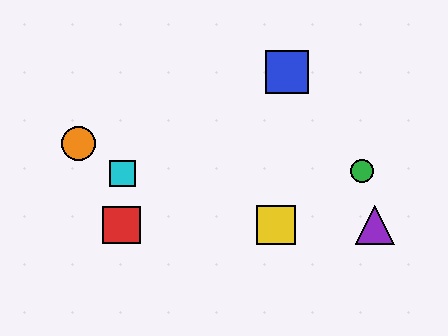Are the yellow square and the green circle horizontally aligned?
No, the yellow square is at y≈225 and the green circle is at y≈171.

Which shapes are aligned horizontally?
The red square, the yellow square, the purple triangle are aligned horizontally.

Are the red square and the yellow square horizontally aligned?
Yes, both are at y≈225.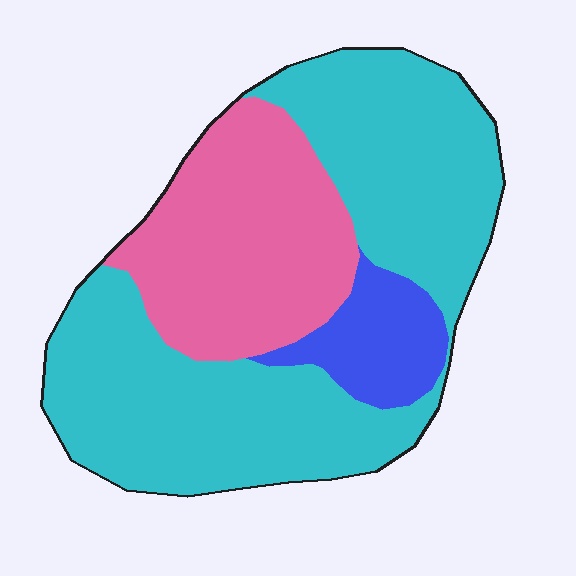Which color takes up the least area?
Blue, at roughly 10%.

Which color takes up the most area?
Cyan, at roughly 60%.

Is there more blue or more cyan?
Cyan.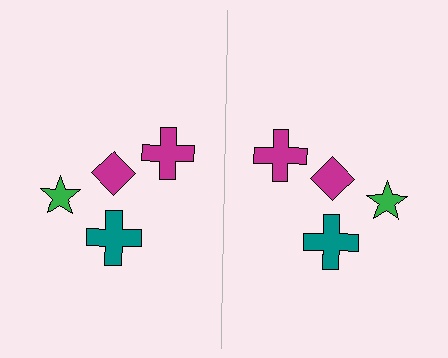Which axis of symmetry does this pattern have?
The pattern has a vertical axis of symmetry running through the center of the image.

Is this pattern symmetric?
Yes, this pattern has bilateral (reflection) symmetry.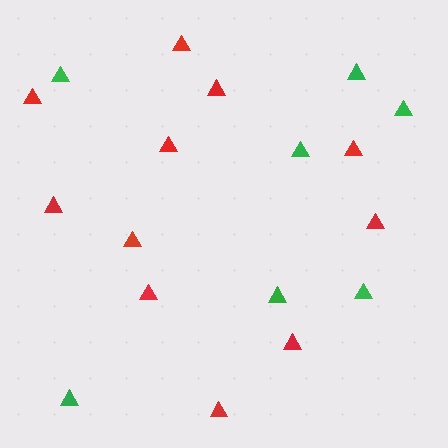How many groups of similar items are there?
There are 2 groups: one group of red triangles (11) and one group of green triangles (7).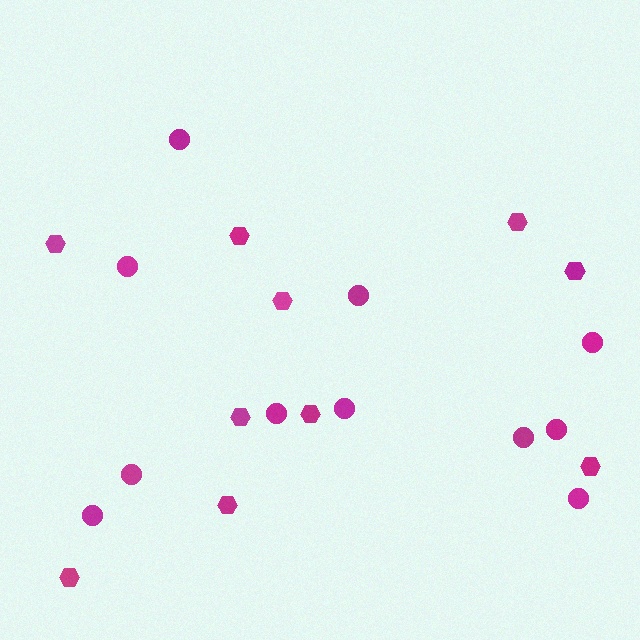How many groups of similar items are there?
There are 2 groups: one group of hexagons (10) and one group of circles (11).